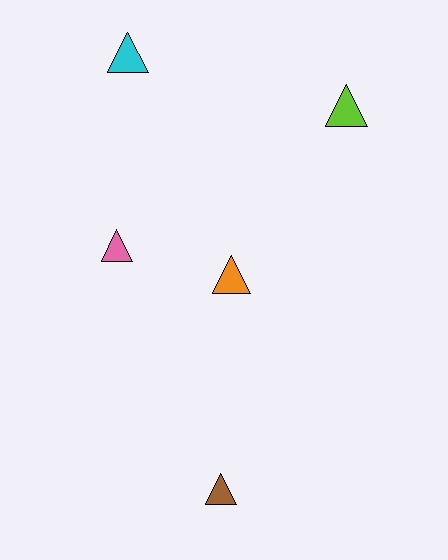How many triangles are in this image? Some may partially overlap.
There are 5 triangles.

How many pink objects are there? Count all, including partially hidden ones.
There is 1 pink object.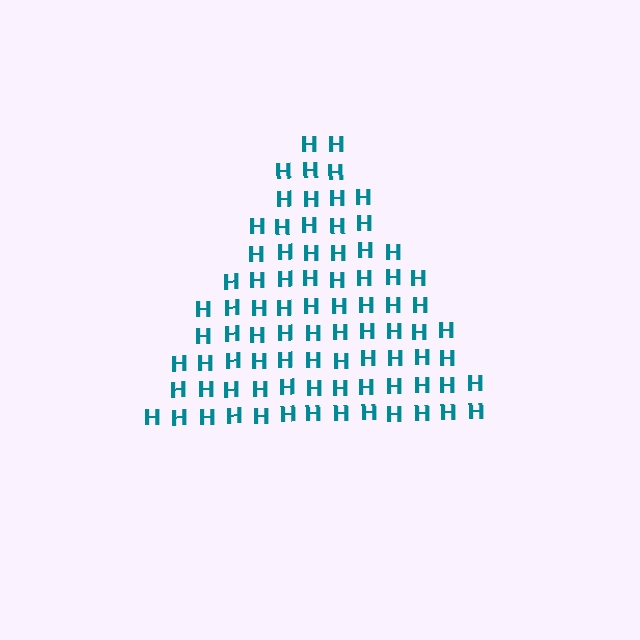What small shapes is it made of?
It is made of small letter H's.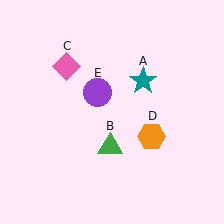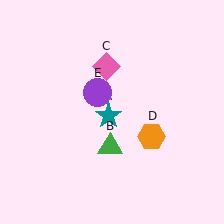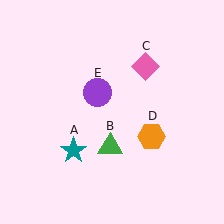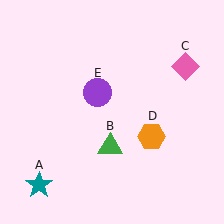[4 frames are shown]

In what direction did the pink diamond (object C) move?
The pink diamond (object C) moved right.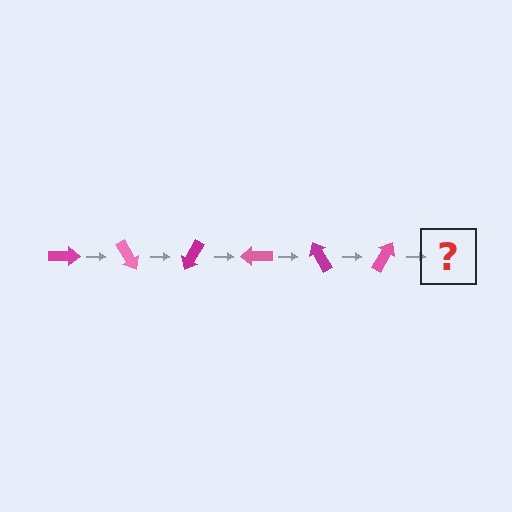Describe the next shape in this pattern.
It should be a magenta arrow, rotated 360 degrees from the start.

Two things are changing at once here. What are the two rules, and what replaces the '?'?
The two rules are that it rotates 60 degrees each step and the color cycles through magenta and pink. The '?' should be a magenta arrow, rotated 360 degrees from the start.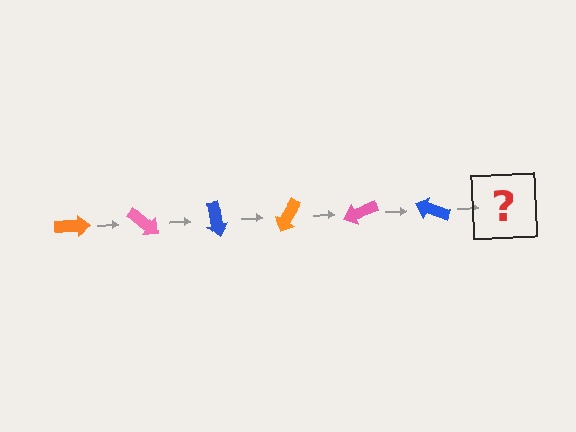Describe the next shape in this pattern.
It should be an orange arrow, rotated 240 degrees from the start.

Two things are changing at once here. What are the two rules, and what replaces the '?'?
The two rules are that it rotates 40 degrees each step and the color cycles through orange, pink, and blue. The '?' should be an orange arrow, rotated 240 degrees from the start.